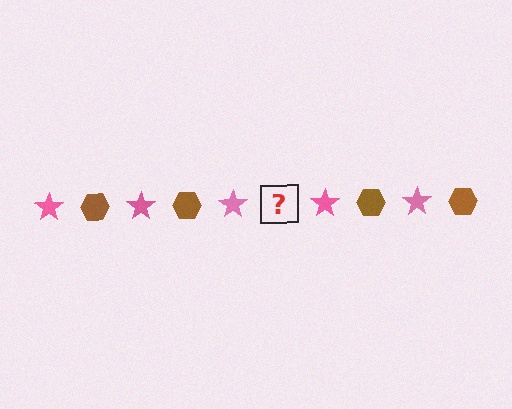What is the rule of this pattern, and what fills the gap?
The rule is that the pattern alternates between pink star and brown hexagon. The gap should be filled with a brown hexagon.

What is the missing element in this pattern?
The missing element is a brown hexagon.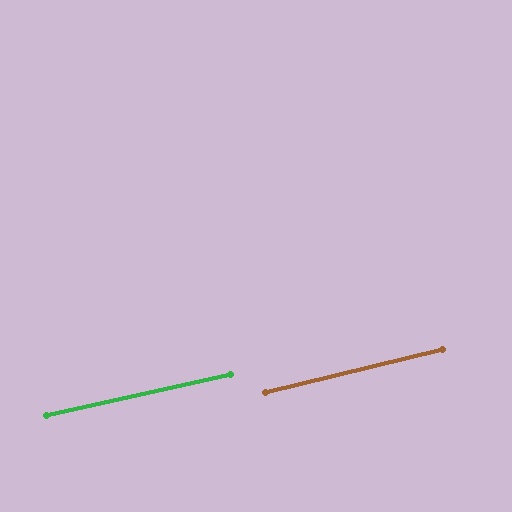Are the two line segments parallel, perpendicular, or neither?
Parallel — their directions differ by only 1.0°.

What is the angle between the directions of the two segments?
Approximately 1 degree.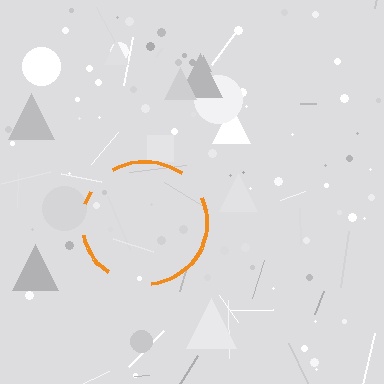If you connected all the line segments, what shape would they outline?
They would outline a circle.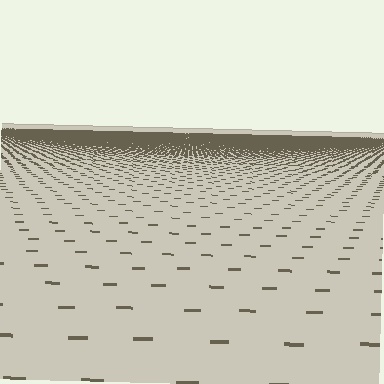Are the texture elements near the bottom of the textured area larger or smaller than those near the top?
Larger. Near the bottom, elements are closer to the viewer and appear at a bigger on-screen size.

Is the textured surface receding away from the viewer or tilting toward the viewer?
The surface is receding away from the viewer. Texture elements get smaller and denser toward the top.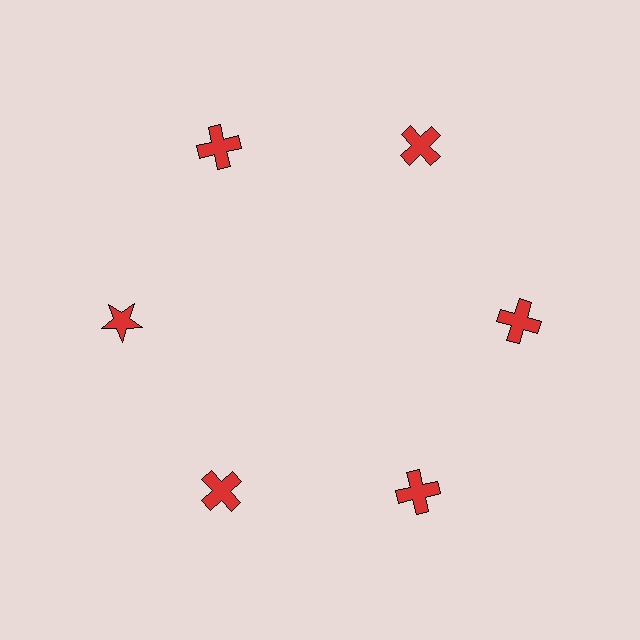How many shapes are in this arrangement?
There are 6 shapes arranged in a ring pattern.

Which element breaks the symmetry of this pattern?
The red star at roughly the 9 o'clock position breaks the symmetry. All other shapes are red crosses.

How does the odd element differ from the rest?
It has a different shape: star instead of cross.